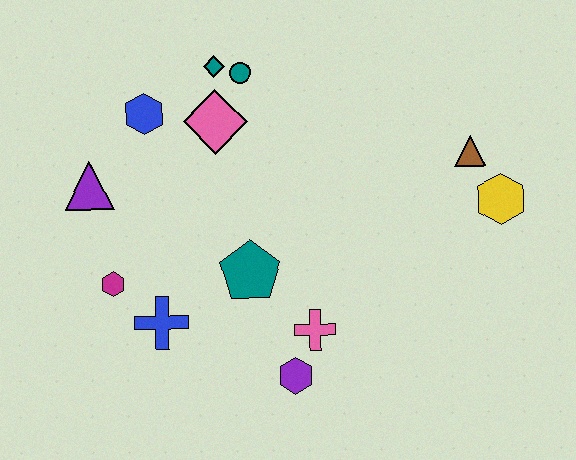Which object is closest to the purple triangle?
The blue hexagon is closest to the purple triangle.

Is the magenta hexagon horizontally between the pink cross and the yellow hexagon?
No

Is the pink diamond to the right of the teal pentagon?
No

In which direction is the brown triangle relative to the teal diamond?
The brown triangle is to the right of the teal diamond.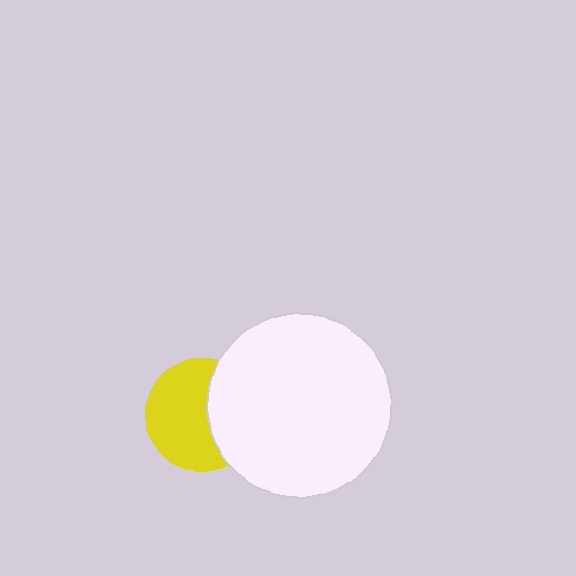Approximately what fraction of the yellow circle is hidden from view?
Roughly 38% of the yellow circle is hidden behind the white circle.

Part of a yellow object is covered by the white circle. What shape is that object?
It is a circle.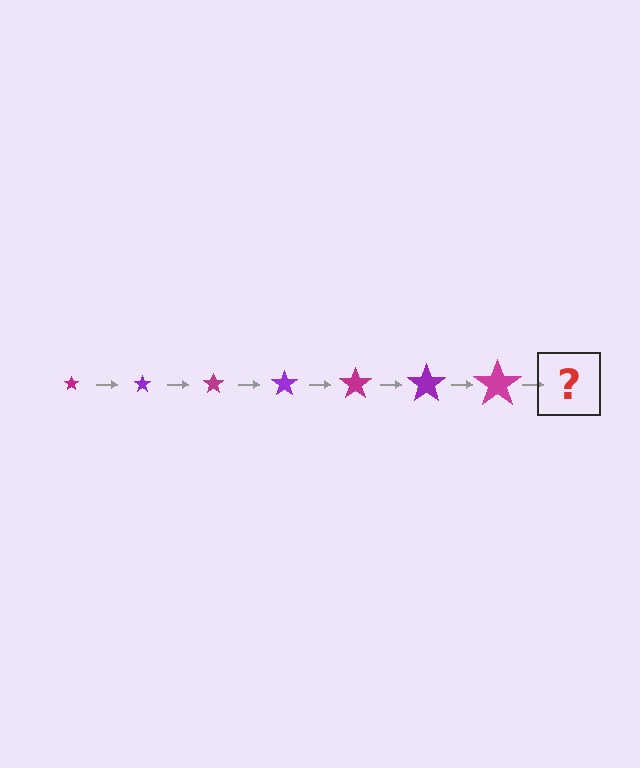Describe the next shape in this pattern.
It should be a purple star, larger than the previous one.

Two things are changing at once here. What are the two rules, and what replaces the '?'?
The two rules are that the star grows larger each step and the color cycles through magenta and purple. The '?' should be a purple star, larger than the previous one.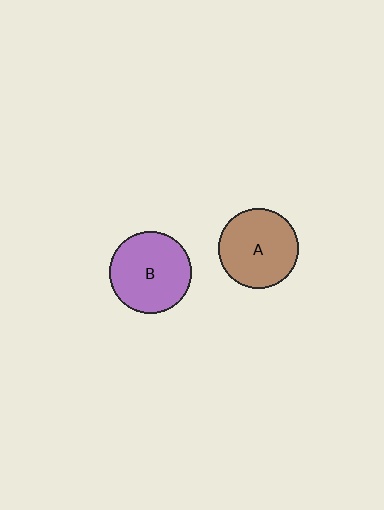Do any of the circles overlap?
No, none of the circles overlap.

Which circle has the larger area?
Circle B (purple).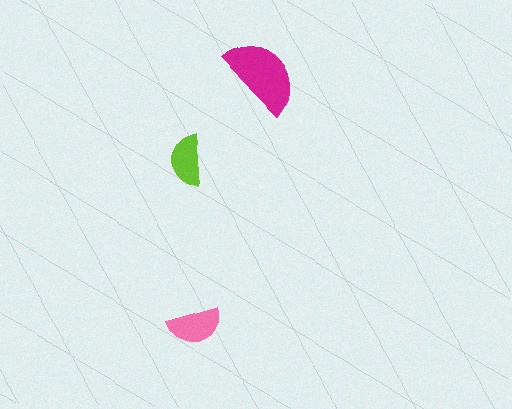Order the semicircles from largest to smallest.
the magenta one, the pink one, the lime one.